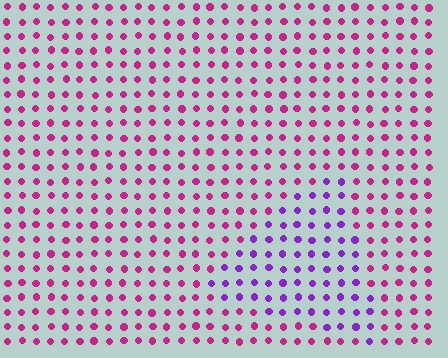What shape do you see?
I see a triangle.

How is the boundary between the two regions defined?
The boundary is defined purely by a slight shift in hue (about 44 degrees). Spacing, size, and orientation are identical on both sides.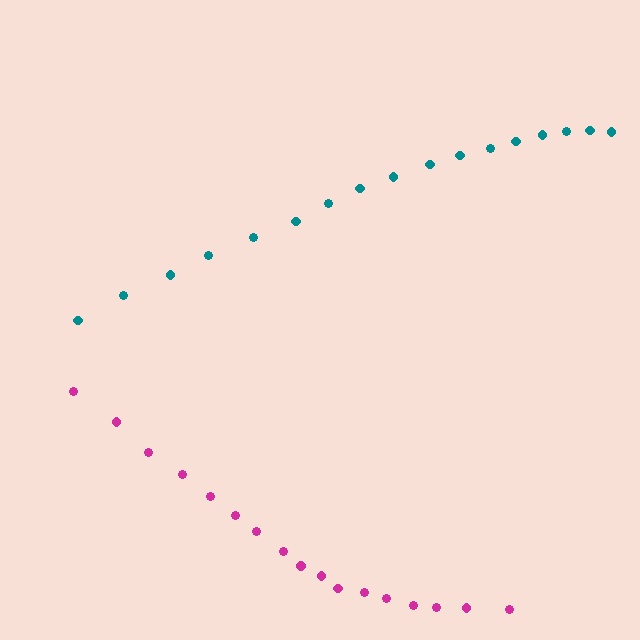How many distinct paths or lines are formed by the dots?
There are 2 distinct paths.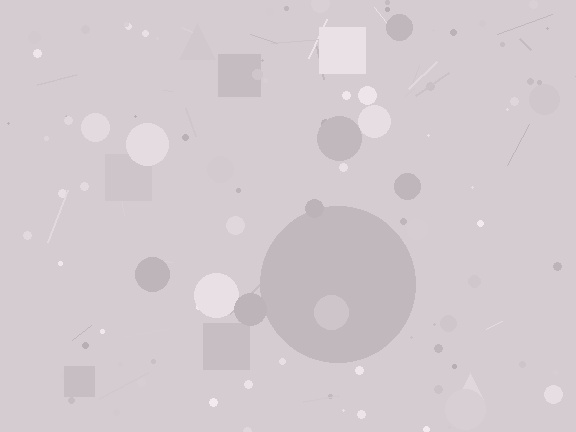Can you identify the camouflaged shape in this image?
The camouflaged shape is a circle.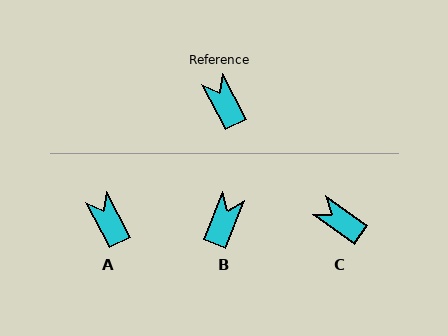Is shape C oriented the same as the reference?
No, it is off by about 27 degrees.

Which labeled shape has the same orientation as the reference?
A.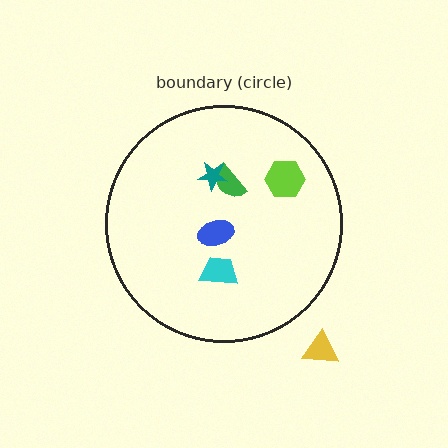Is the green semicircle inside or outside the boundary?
Inside.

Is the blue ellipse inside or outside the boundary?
Inside.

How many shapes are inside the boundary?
5 inside, 1 outside.